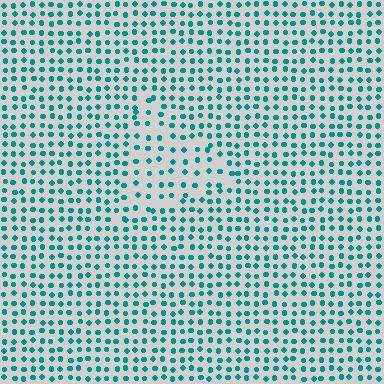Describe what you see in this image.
The image contains small teal elements arranged at two different densities. A triangle-shaped region is visible where the elements are less densely packed than the surrounding area.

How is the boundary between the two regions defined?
The boundary is defined by a change in element density (approximately 1.6x ratio). All elements are the same color, size, and shape.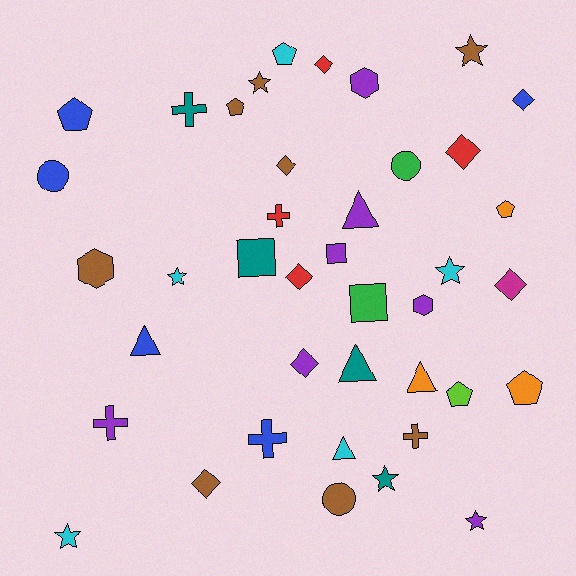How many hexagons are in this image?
There are 3 hexagons.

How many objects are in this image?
There are 40 objects.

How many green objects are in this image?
There are 2 green objects.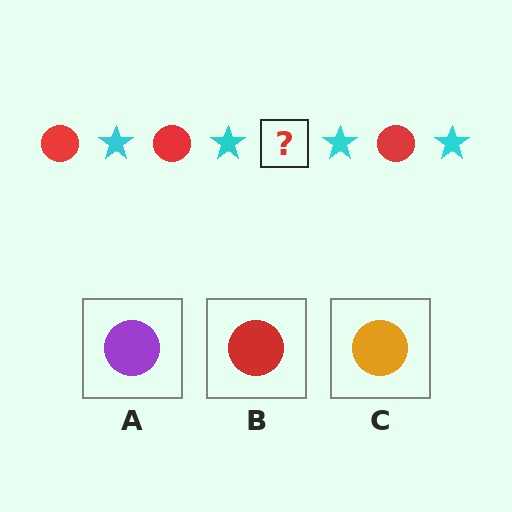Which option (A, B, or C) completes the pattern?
B.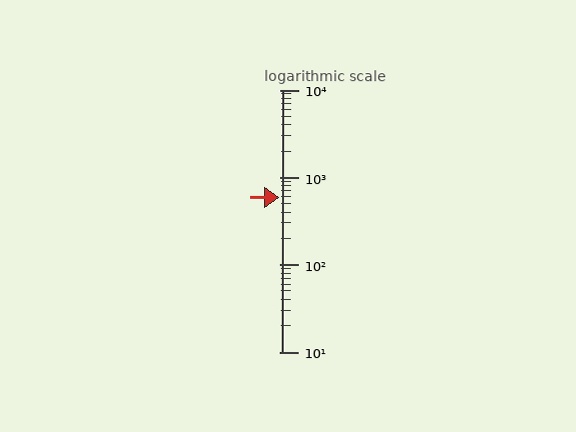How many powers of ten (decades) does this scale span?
The scale spans 3 decades, from 10 to 10000.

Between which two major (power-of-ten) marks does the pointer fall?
The pointer is between 100 and 1000.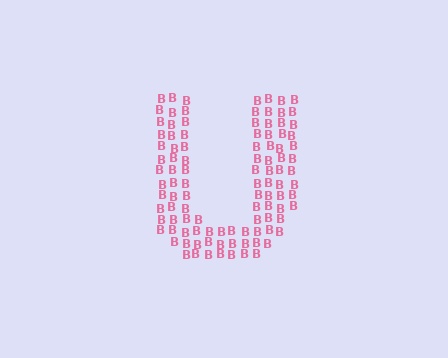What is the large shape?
The large shape is the letter U.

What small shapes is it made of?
It is made of small letter B's.